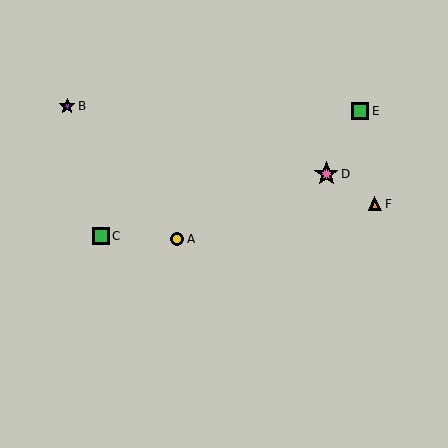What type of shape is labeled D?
Shape D is a pink star.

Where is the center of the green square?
The center of the green square is at (101, 236).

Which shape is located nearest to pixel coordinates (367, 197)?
The orange triangle (labeled F) at (375, 204) is nearest to that location.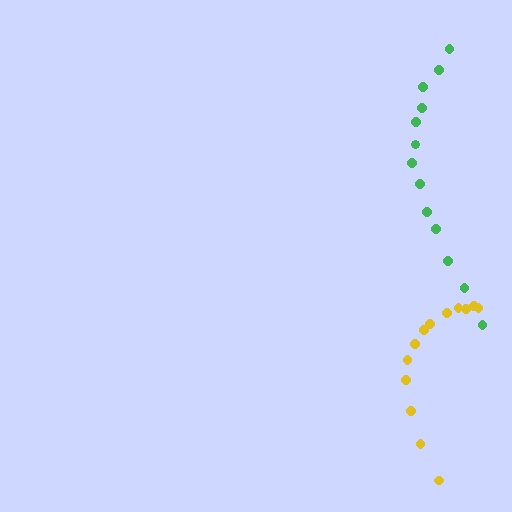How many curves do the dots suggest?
There are 2 distinct paths.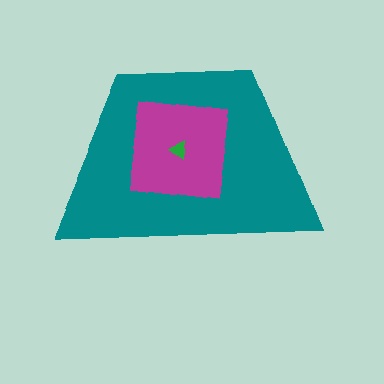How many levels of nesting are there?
3.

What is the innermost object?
The green triangle.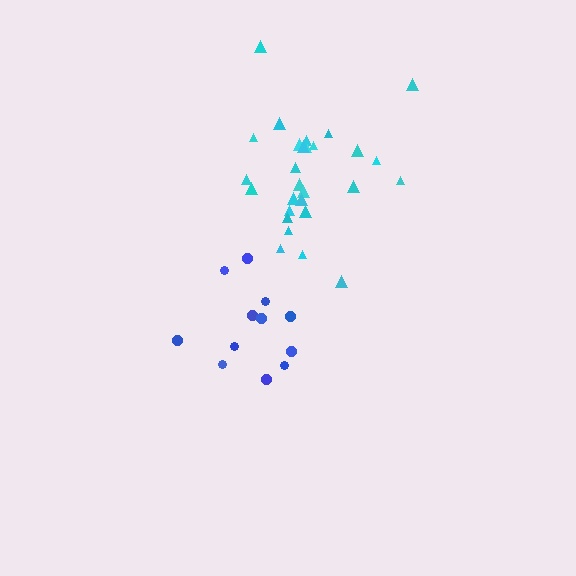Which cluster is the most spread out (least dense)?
Blue.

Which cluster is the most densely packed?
Cyan.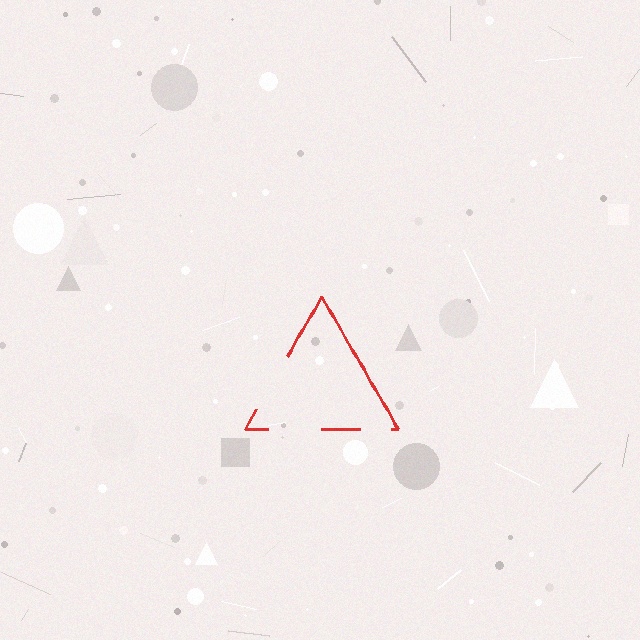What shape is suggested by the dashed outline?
The dashed outline suggests a triangle.